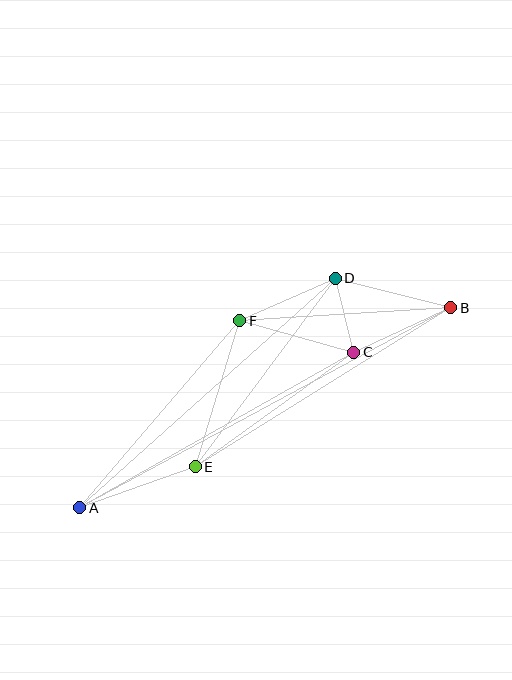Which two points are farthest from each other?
Points A and B are farthest from each other.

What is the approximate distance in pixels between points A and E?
The distance between A and E is approximately 122 pixels.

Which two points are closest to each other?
Points C and D are closest to each other.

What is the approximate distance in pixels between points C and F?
The distance between C and F is approximately 118 pixels.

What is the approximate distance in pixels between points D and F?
The distance between D and F is approximately 105 pixels.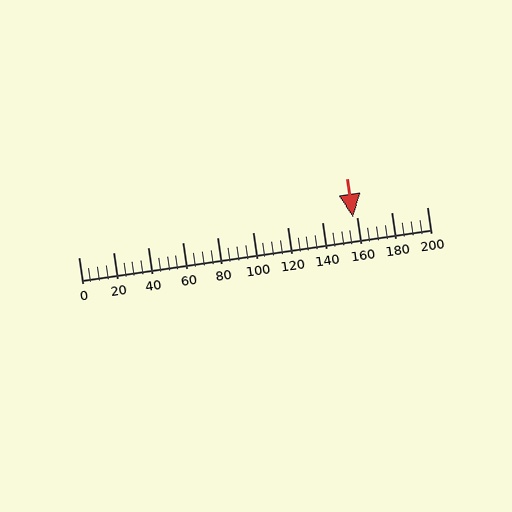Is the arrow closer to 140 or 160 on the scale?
The arrow is closer to 160.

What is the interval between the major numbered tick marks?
The major tick marks are spaced 20 units apart.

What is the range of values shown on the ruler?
The ruler shows values from 0 to 200.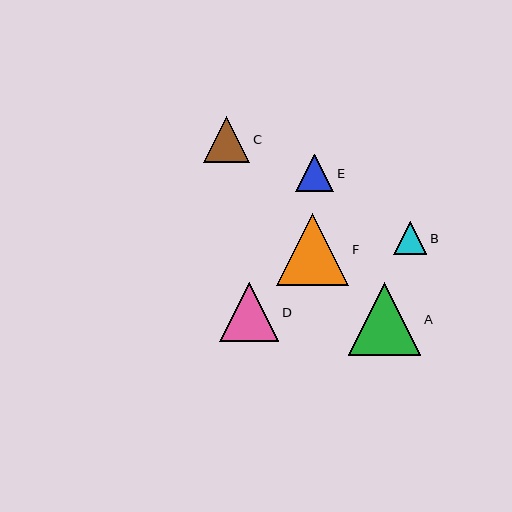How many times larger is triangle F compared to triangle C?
Triangle F is approximately 1.6 times the size of triangle C.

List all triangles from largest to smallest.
From largest to smallest: A, F, D, C, E, B.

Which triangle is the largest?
Triangle A is the largest with a size of approximately 73 pixels.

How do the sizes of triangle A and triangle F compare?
Triangle A and triangle F are approximately the same size.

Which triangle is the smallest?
Triangle B is the smallest with a size of approximately 33 pixels.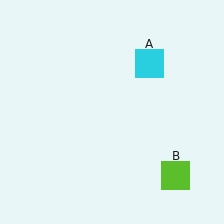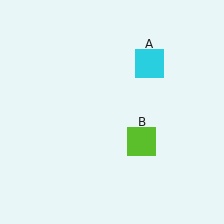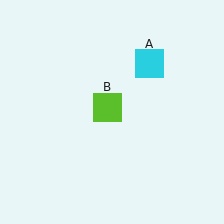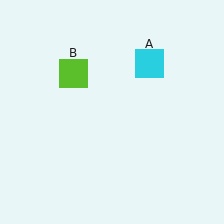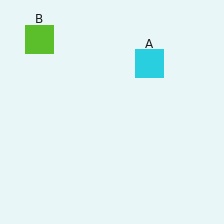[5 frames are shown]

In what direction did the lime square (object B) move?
The lime square (object B) moved up and to the left.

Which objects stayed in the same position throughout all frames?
Cyan square (object A) remained stationary.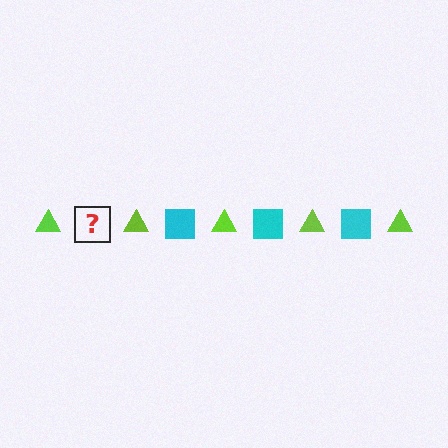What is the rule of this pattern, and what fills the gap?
The rule is that the pattern alternates between lime triangle and cyan square. The gap should be filled with a cyan square.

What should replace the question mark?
The question mark should be replaced with a cyan square.